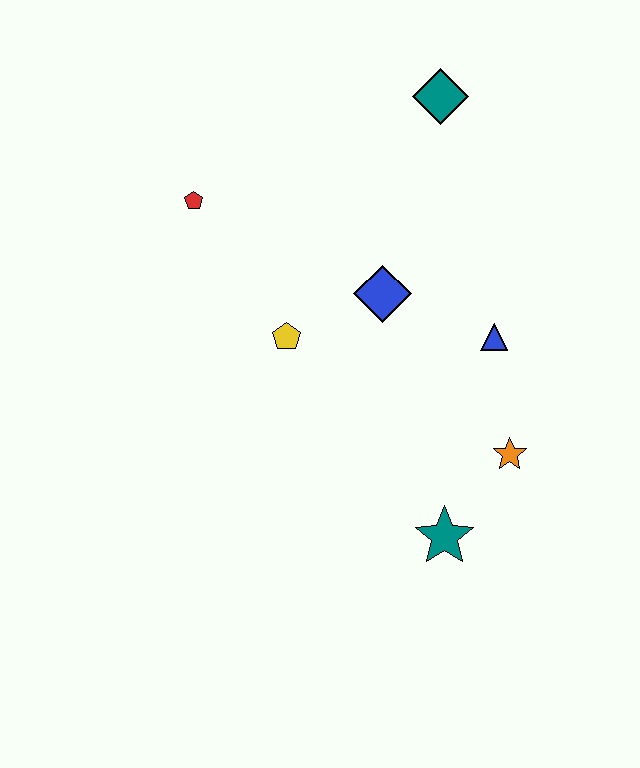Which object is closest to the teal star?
The orange star is closest to the teal star.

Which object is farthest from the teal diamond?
The teal star is farthest from the teal diamond.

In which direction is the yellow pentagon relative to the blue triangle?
The yellow pentagon is to the left of the blue triangle.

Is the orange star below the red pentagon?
Yes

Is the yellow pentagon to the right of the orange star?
No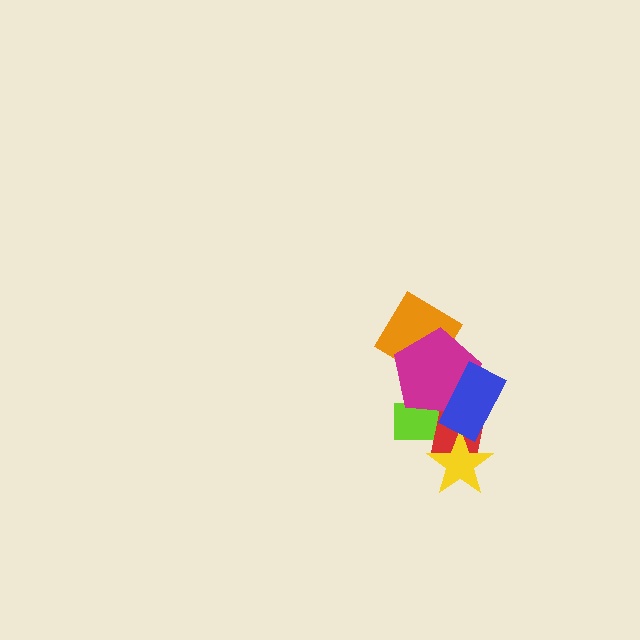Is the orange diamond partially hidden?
Yes, it is partially covered by another shape.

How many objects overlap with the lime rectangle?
4 objects overlap with the lime rectangle.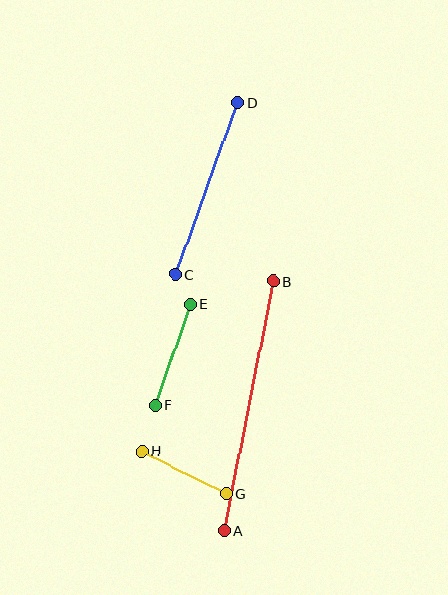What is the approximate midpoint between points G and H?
The midpoint is at approximately (184, 473) pixels.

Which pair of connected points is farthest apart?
Points A and B are farthest apart.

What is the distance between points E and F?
The distance is approximately 108 pixels.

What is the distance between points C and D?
The distance is approximately 182 pixels.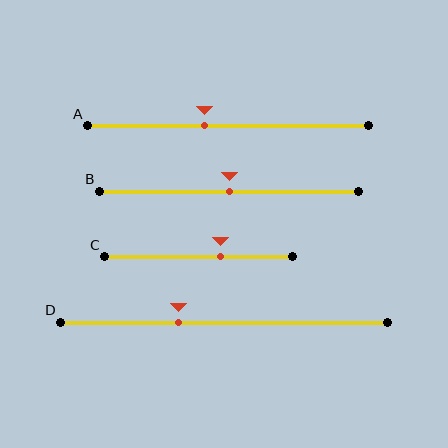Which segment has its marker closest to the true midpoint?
Segment B has its marker closest to the true midpoint.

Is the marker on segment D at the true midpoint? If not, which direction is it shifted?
No, the marker on segment D is shifted to the left by about 14% of the segment length.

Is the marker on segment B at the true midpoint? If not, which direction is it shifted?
Yes, the marker on segment B is at the true midpoint.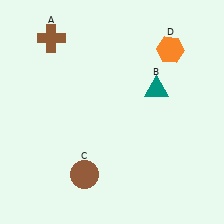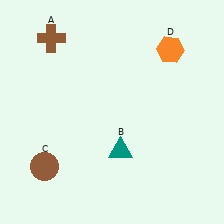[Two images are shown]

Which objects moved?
The objects that moved are: the teal triangle (B), the brown circle (C).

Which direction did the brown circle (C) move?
The brown circle (C) moved left.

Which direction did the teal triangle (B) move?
The teal triangle (B) moved down.